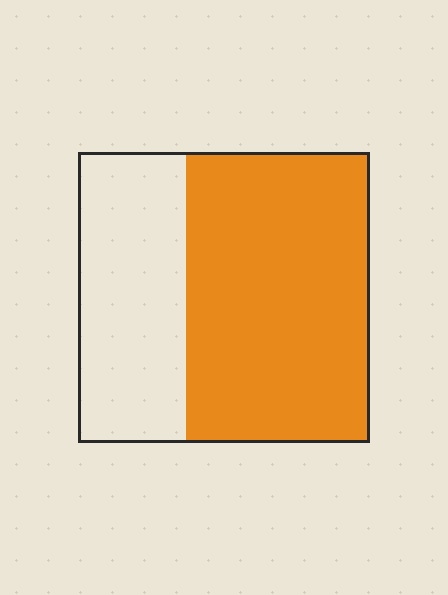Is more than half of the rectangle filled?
Yes.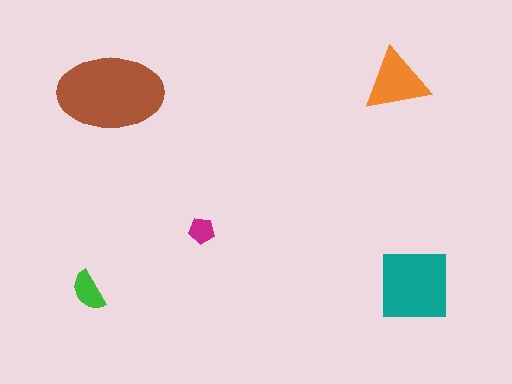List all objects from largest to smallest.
The brown ellipse, the teal square, the orange triangle, the green semicircle, the magenta pentagon.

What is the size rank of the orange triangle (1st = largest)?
3rd.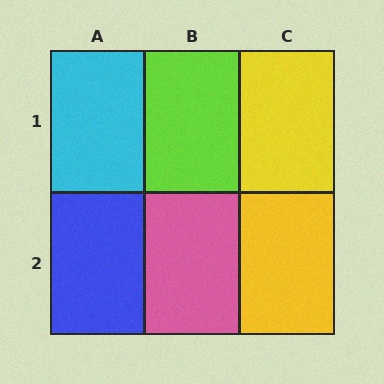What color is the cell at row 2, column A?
Blue.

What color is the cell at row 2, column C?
Yellow.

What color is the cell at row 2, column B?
Pink.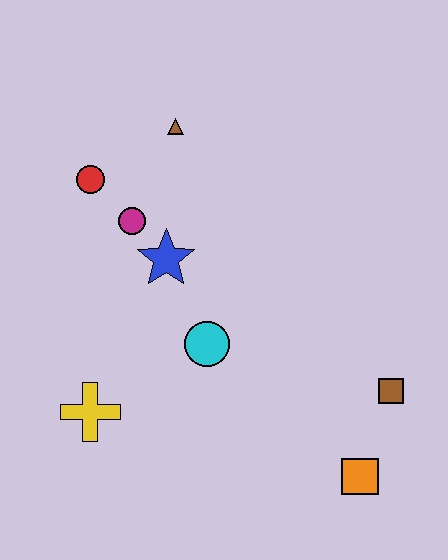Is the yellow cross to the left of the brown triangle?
Yes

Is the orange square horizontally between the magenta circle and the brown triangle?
No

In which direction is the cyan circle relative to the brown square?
The cyan circle is to the left of the brown square.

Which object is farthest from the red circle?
The orange square is farthest from the red circle.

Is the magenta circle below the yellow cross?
No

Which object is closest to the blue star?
The magenta circle is closest to the blue star.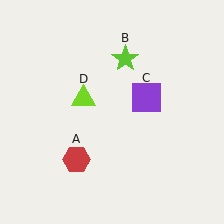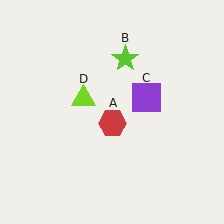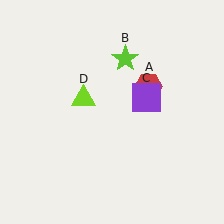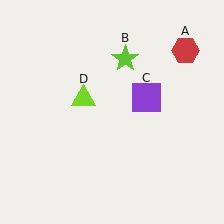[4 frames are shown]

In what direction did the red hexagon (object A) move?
The red hexagon (object A) moved up and to the right.